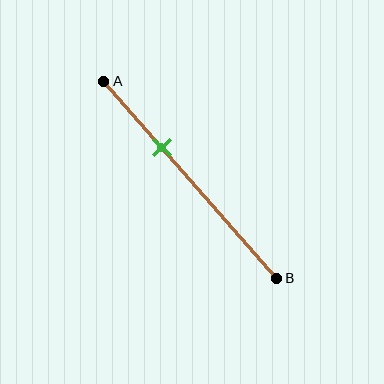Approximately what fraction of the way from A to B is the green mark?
The green mark is approximately 35% of the way from A to B.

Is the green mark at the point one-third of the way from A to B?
Yes, the mark is approximately at the one-third point.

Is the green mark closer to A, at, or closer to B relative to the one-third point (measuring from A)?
The green mark is approximately at the one-third point of segment AB.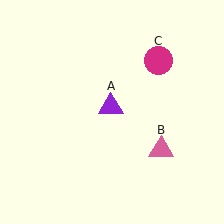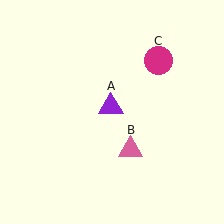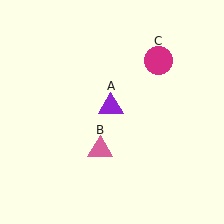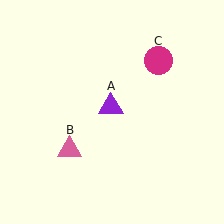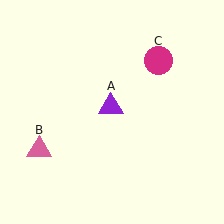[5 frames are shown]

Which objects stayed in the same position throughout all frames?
Purple triangle (object A) and magenta circle (object C) remained stationary.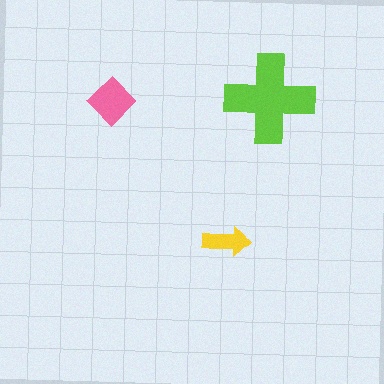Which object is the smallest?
The yellow arrow.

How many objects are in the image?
There are 3 objects in the image.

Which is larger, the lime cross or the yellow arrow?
The lime cross.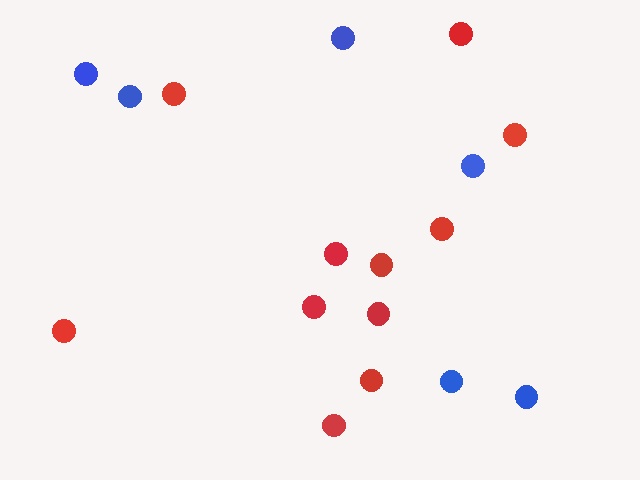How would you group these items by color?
There are 2 groups: one group of red circles (11) and one group of blue circles (6).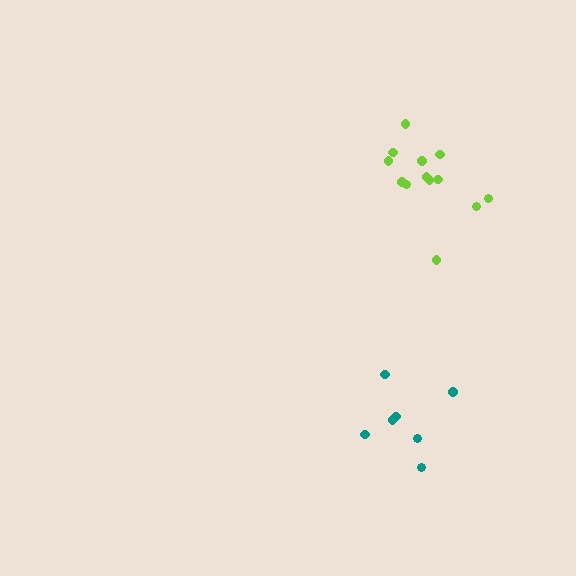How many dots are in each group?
Group 1: 13 dots, Group 2: 7 dots (20 total).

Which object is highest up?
The lime cluster is topmost.